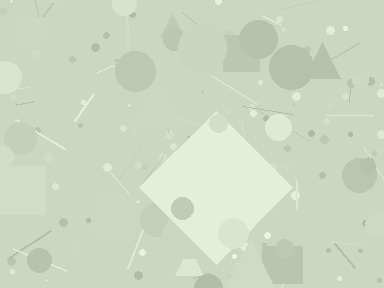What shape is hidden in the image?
A diamond is hidden in the image.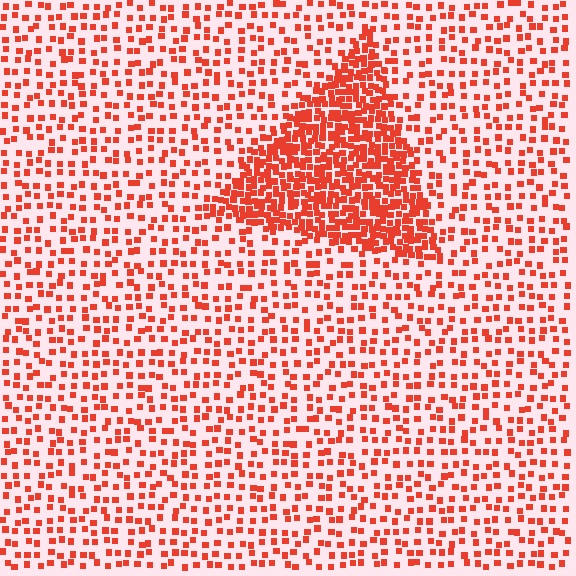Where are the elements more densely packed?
The elements are more densely packed inside the triangle boundary.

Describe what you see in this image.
The image contains small red elements arranged at two different densities. A triangle-shaped region is visible where the elements are more densely packed than the surrounding area.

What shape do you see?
I see a triangle.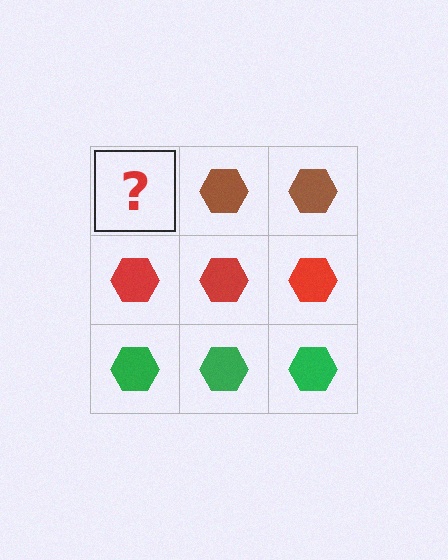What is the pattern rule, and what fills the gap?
The rule is that each row has a consistent color. The gap should be filled with a brown hexagon.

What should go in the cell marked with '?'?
The missing cell should contain a brown hexagon.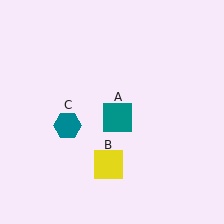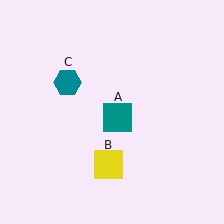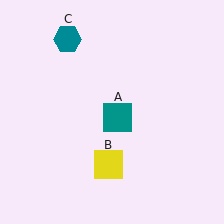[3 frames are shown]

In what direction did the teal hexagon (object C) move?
The teal hexagon (object C) moved up.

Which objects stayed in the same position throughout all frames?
Teal square (object A) and yellow square (object B) remained stationary.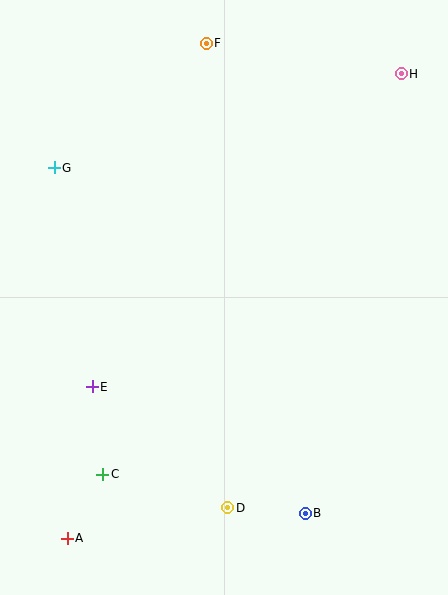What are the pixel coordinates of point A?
Point A is at (67, 538).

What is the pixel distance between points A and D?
The distance between A and D is 163 pixels.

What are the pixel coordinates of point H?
Point H is at (401, 74).